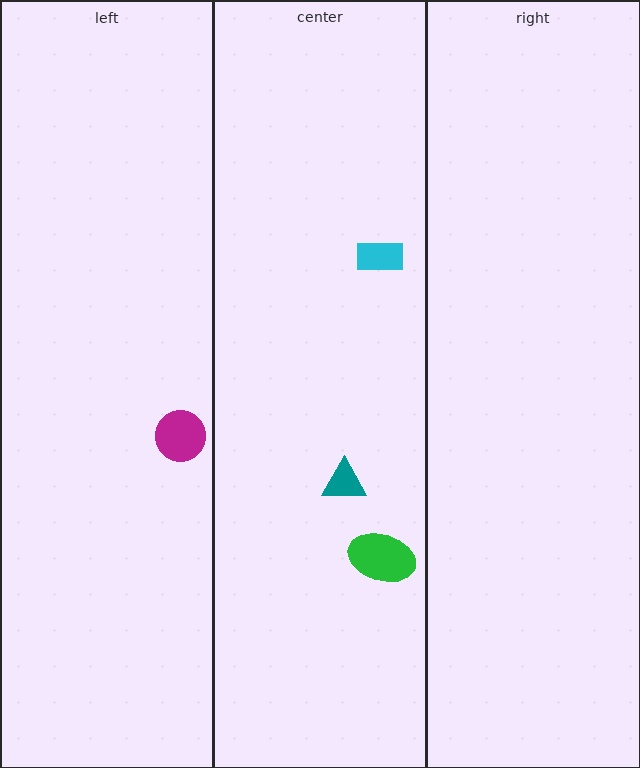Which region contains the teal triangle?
The center region.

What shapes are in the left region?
The magenta circle.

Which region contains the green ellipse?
The center region.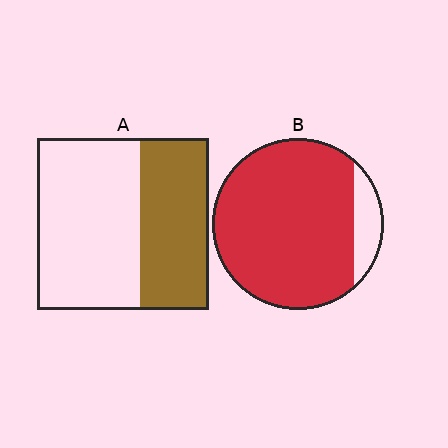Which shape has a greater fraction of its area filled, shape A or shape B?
Shape B.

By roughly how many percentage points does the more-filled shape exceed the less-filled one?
By roughly 50 percentage points (B over A).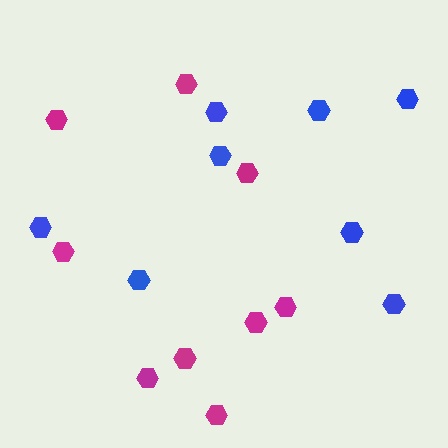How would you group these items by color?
There are 2 groups: one group of magenta hexagons (9) and one group of blue hexagons (8).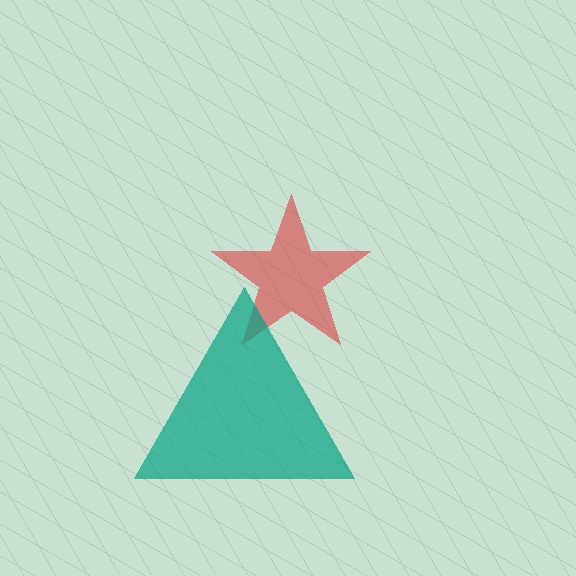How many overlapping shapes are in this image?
There are 2 overlapping shapes in the image.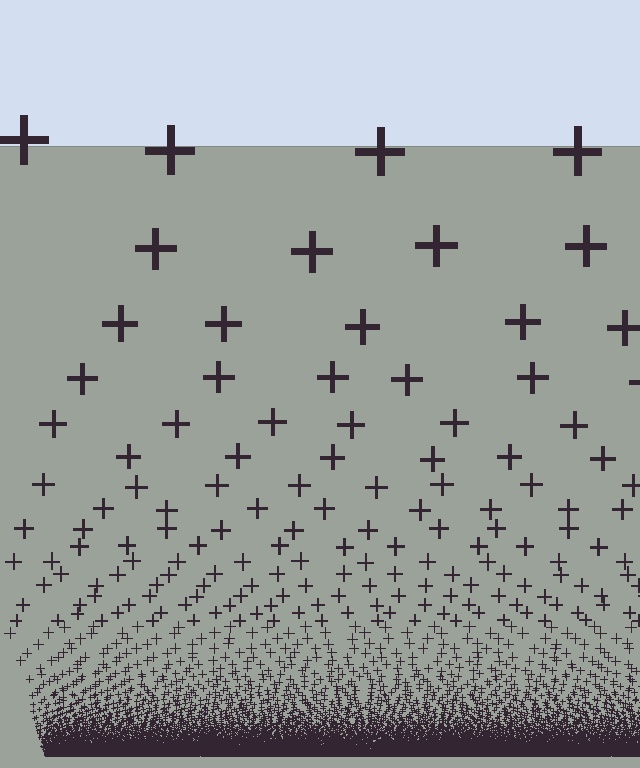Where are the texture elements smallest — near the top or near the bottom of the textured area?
Near the bottom.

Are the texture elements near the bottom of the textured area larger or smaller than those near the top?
Smaller. The gradient is inverted — elements near the bottom are smaller and denser.